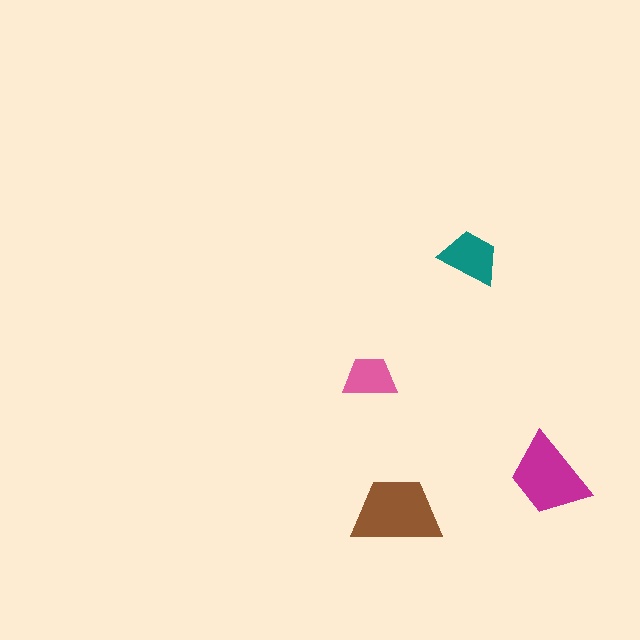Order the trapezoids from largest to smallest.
the brown one, the magenta one, the teal one, the pink one.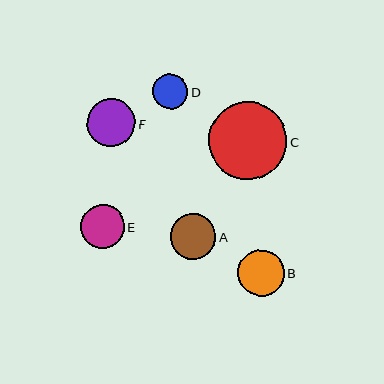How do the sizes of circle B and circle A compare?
Circle B and circle A are approximately the same size.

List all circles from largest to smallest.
From largest to smallest: C, F, B, A, E, D.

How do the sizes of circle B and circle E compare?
Circle B and circle E are approximately the same size.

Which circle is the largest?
Circle C is the largest with a size of approximately 78 pixels.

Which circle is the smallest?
Circle D is the smallest with a size of approximately 35 pixels.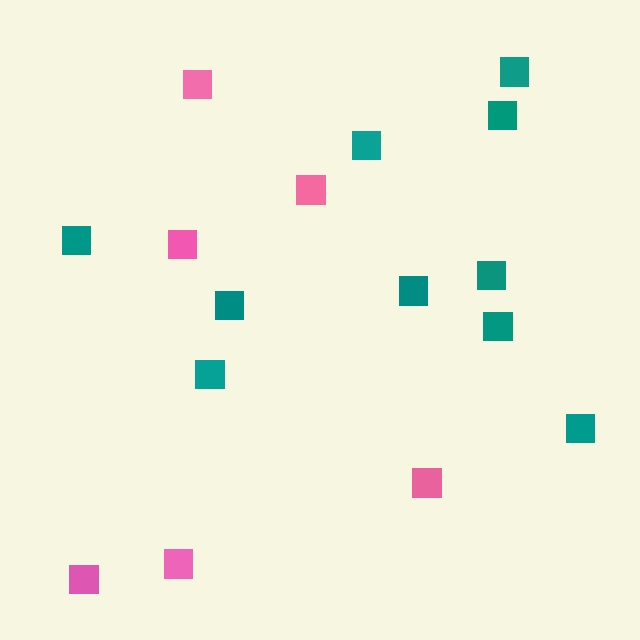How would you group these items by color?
There are 2 groups: one group of teal squares (10) and one group of pink squares (6).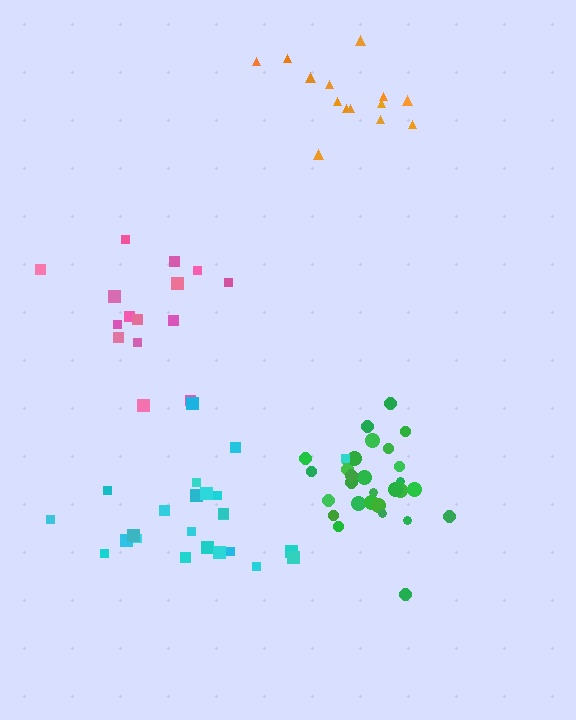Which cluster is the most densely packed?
Green.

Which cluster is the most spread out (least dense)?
Pink.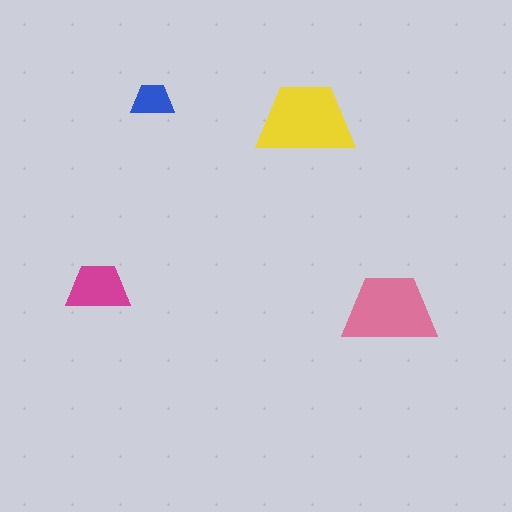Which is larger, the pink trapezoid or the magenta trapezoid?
The pink one.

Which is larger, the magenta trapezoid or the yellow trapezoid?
The yellow one.